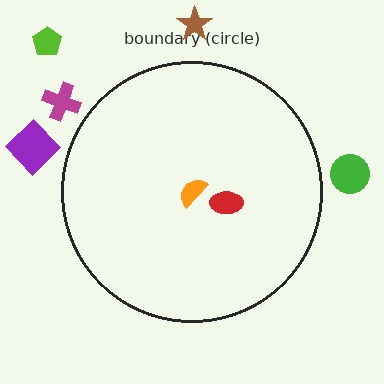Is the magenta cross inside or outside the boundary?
Outside.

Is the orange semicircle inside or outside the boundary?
Inside.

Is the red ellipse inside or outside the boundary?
Inside.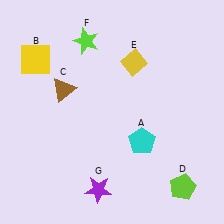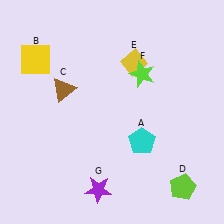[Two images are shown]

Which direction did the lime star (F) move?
The lime star (F) moved right.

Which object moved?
The lime star (F) moved right.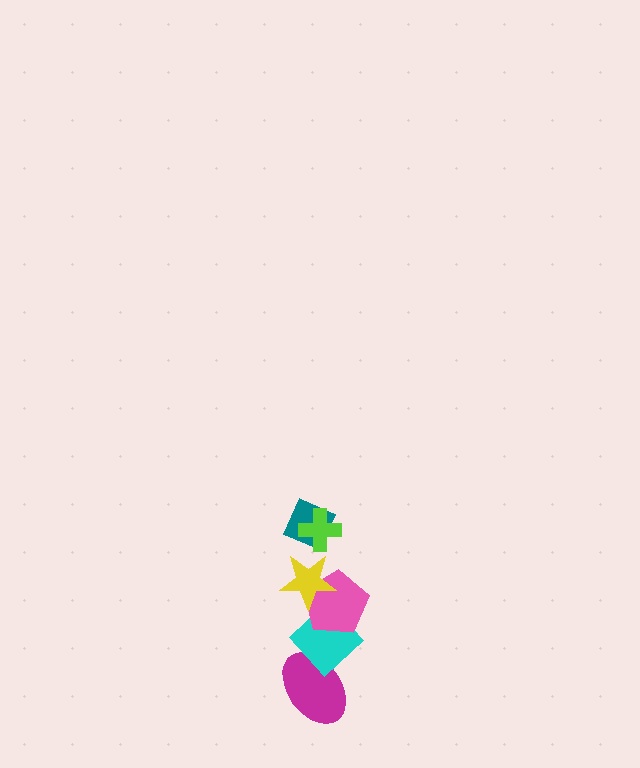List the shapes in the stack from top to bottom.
From top to bottom: the lime cross, the teal diamond, the yellow star, the pink pentagon, the cyan diamond, the magenta ellipse.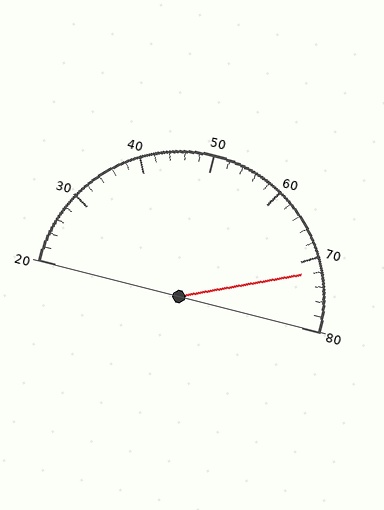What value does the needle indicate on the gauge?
The needle indicates approximately 72.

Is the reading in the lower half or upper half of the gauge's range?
The reading is in the upper half of the range (20 to 80).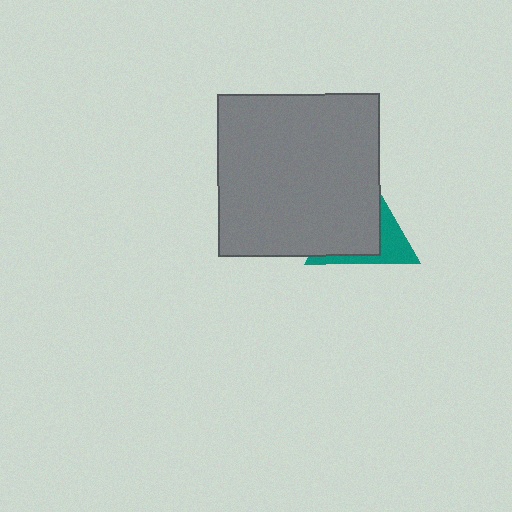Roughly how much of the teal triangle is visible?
A small part of it is visible (roughly 33%).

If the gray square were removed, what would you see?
You would see the complete teal triangle.